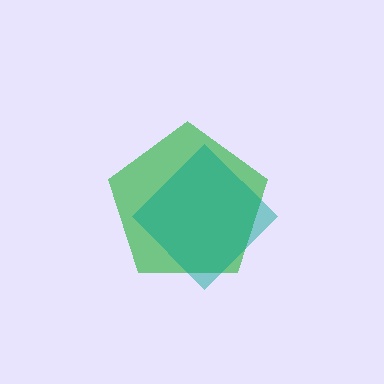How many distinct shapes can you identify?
There are 2 distinct shapes: a green pentagon, a teal diamond.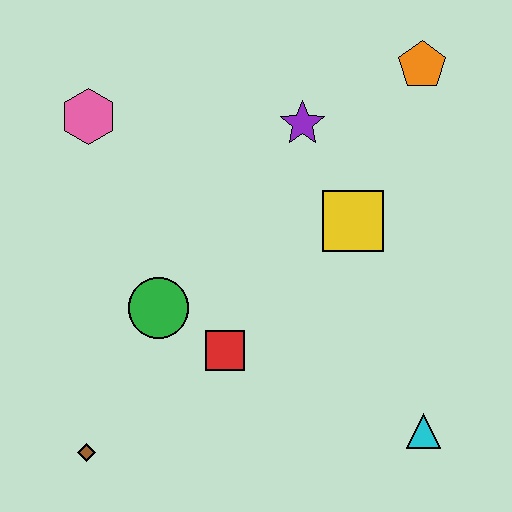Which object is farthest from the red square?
The orange pentagon is farthest from the red square.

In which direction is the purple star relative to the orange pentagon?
The purple star is to the left of the orange pentagon.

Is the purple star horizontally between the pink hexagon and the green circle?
No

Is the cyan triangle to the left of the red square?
No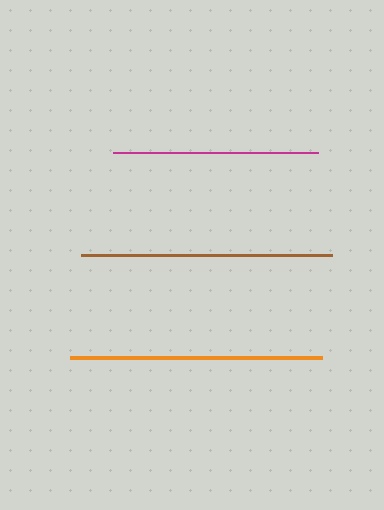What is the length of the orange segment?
The orange segment is approximately 252 pixels long.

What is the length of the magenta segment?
The magenta segment is approximately 205 pixels long.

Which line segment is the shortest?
The magenta line is the shortest at approximately 205 pixels.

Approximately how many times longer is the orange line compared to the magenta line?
The orange line is approximately 1.2 times the length of the magenta line.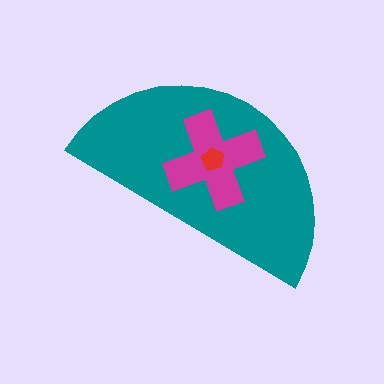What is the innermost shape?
The red pentagon.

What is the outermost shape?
The teal semicircle.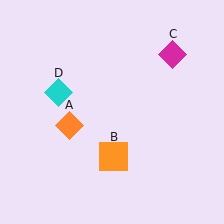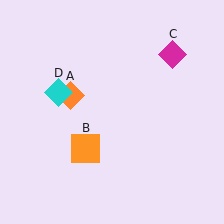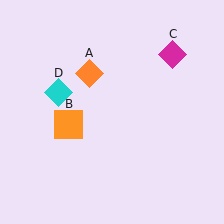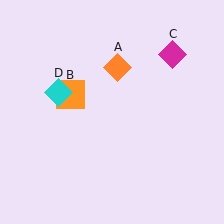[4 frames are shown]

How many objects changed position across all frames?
2 objects changed position: orange diamond (object A), orange square (object B).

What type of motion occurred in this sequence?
The orange diamond (object A), orange square (object B) rotated clockwise around the center of the scene.